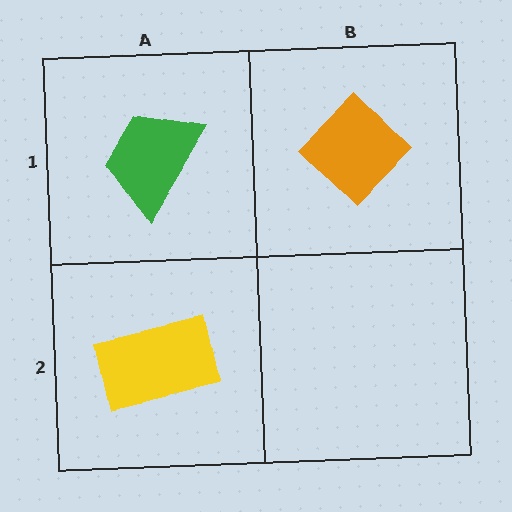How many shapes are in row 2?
1 shape.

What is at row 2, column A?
A yellow rectangle.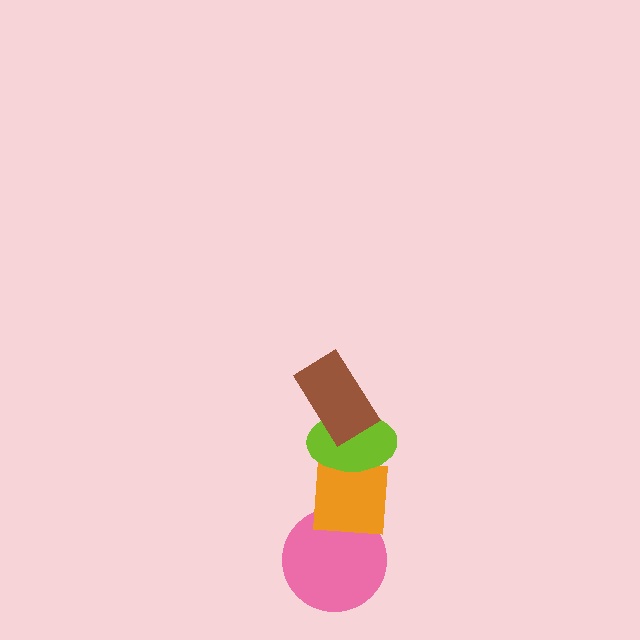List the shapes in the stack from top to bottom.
From top to bottom: the brown rectangle, the lime ellipse, the orange square, the pink circle.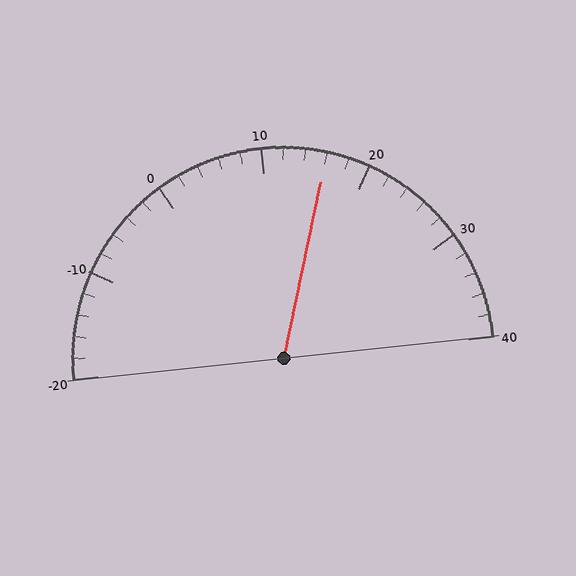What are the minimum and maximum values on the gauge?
The gauge ranges from -20 to 40.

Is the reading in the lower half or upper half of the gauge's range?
The reading is in the upper half of the range (-20 to 40).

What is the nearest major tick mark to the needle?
The nearest major tick mark is 20.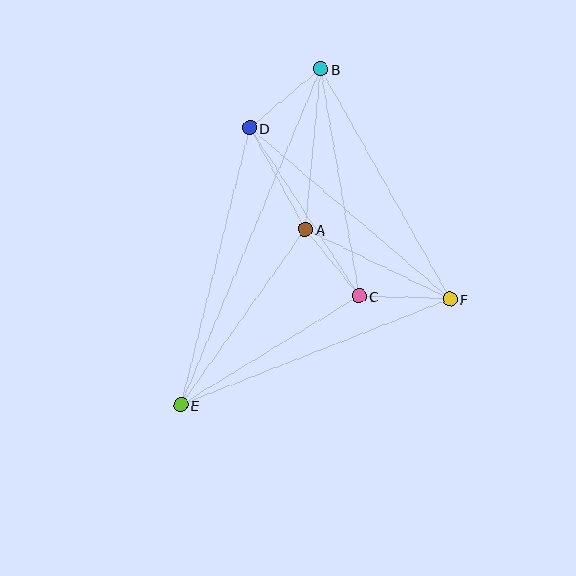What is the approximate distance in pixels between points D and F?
The distance between D and F is approximately 263 pixels.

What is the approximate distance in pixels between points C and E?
The distance between C and E is approximately 209 pixels.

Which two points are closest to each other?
Points A and C are closest to each other.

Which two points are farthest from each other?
Points B and E are farthest from each other.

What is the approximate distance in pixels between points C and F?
The distance between C and F is approximately 91 pixels.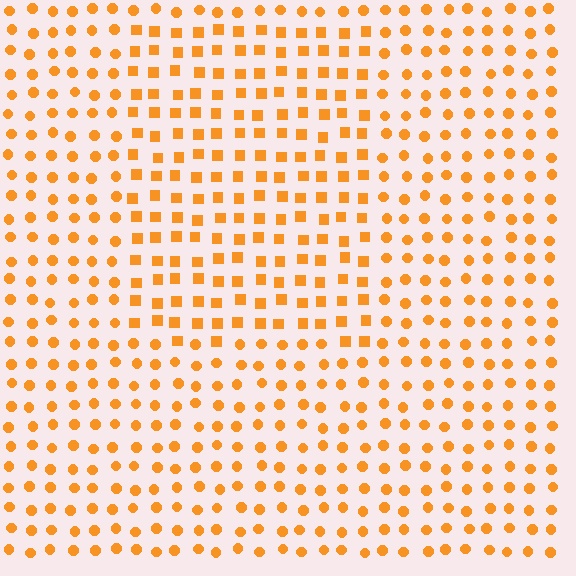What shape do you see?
I see a rectangle.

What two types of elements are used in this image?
The image uses squares inside the rectangle region and circles outside it.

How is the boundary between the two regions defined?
The boundary is defined by a change in element shape: squares inside vs. circles outside. All elements share the same color and spacing.